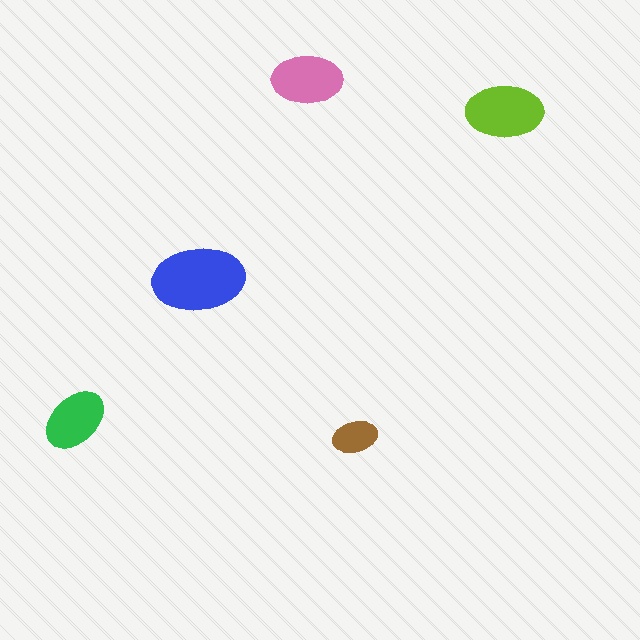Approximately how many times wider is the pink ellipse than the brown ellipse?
About 1.5 times wider.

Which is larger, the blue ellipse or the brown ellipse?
The blue one.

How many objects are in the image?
There are 5 objects in the image.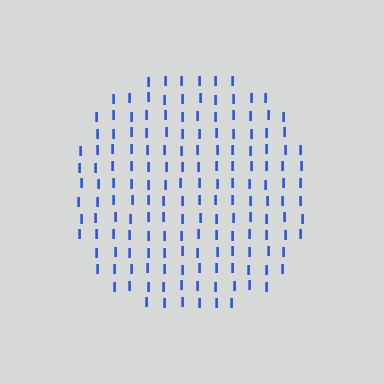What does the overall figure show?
The overall figure shows a circle.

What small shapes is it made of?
It is made of small letter I's.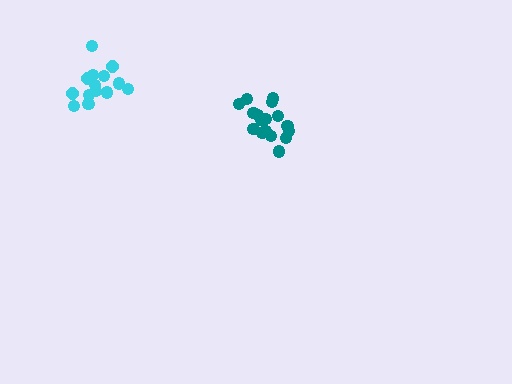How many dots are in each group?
Group 1: 17 dots, Group 2: 14 dots (31 total).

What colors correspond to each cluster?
The clusters are colored: teal, cyan.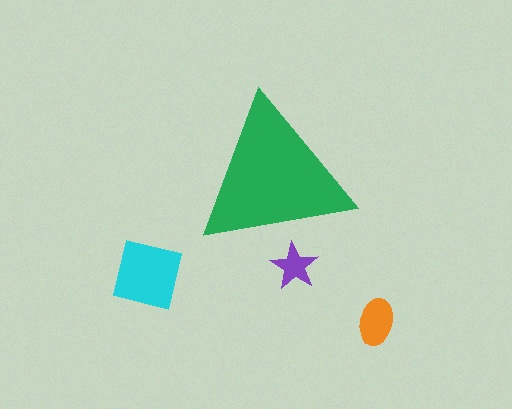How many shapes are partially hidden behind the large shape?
1 shape is partially hidden.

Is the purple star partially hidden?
Yes, the purple star is partially hidden behind the green triangle.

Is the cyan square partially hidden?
No, the cyan square is fully visible.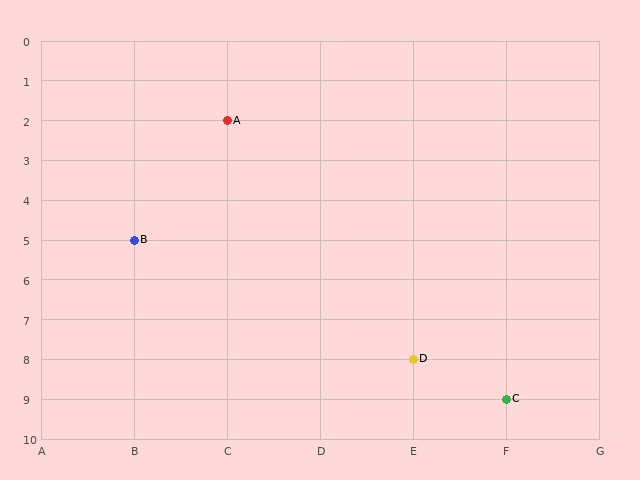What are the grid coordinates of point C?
Point C is at grid coordinates (F, 9).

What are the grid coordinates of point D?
Point D is at grid coordinates (E, 8).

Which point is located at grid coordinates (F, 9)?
Point C is at (F, 9).